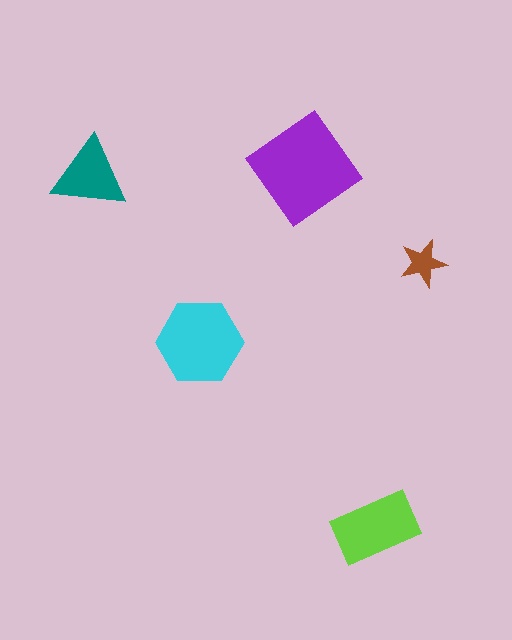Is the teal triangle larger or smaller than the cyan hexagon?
Smaller.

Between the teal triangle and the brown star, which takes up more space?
The teal triangle.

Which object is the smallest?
The brown star.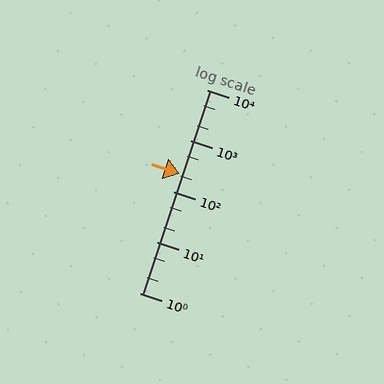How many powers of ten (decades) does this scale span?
The scale spans 4 decades, from 1 to 10000.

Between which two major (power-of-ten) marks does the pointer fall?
The pointer is between 100 and 1000.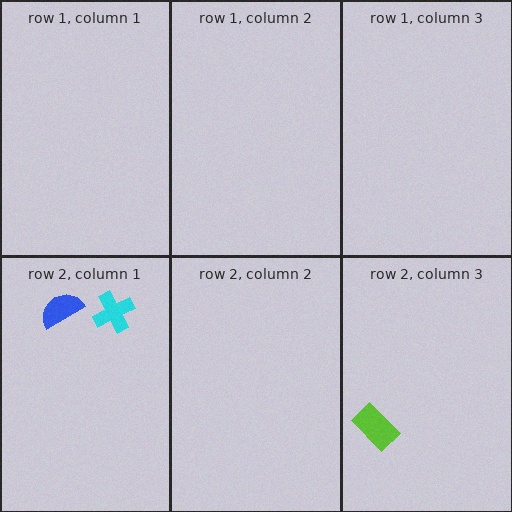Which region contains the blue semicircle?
The row 2, column 1 region.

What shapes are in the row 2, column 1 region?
The cyan cross, the blue semicircle.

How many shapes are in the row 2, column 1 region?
2.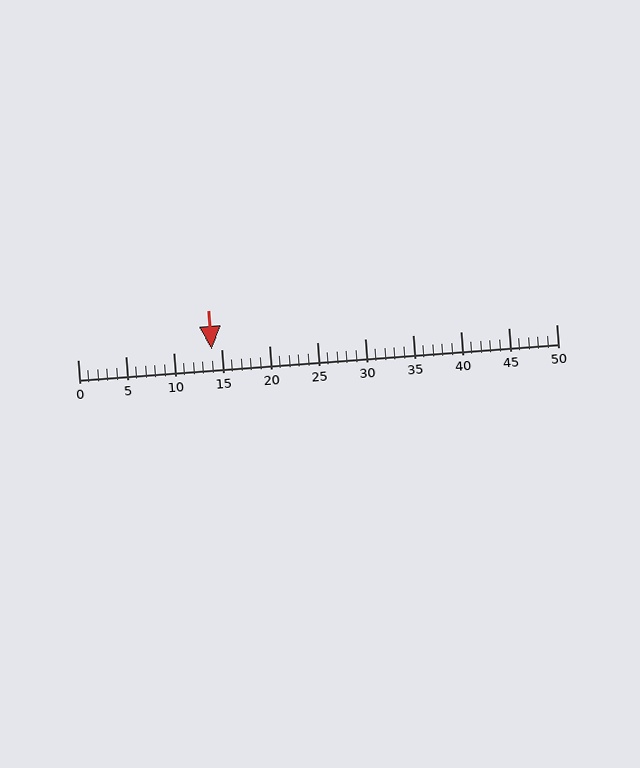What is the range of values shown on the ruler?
The ruler shows values from 0 to 50.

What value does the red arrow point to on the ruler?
The red arrow points to approximately 14.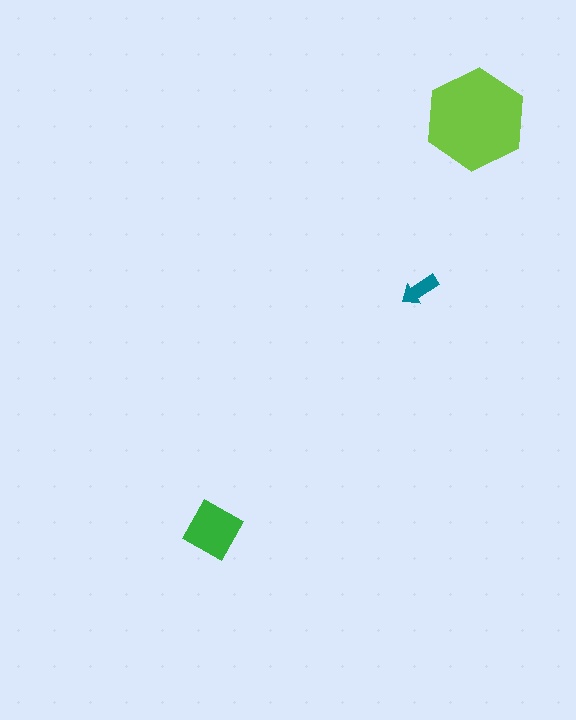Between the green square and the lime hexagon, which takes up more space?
The lime hexagon.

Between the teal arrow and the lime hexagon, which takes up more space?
The lime hexagon.